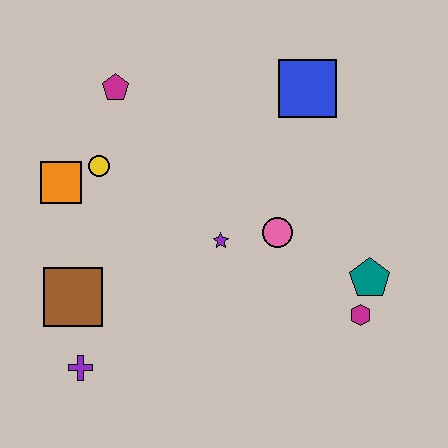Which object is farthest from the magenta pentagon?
The magenta hexagon is farthest from the magenta pentagon.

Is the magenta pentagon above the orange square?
Yes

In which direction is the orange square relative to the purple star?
The orange square is to the left of the purple star.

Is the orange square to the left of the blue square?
Yes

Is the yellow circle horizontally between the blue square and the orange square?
Yes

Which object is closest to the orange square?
The yellow circle is closest to the orange square.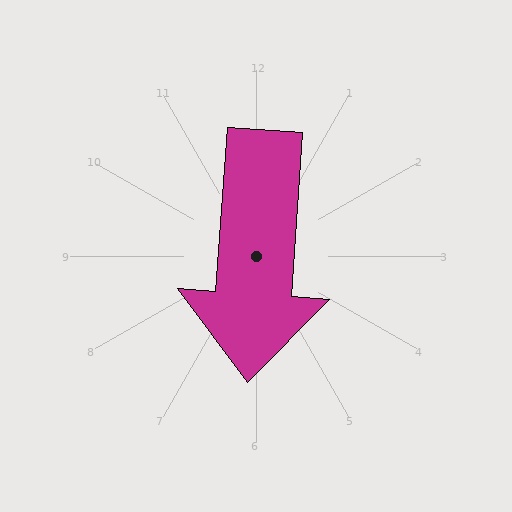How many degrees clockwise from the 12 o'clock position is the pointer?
Approximately 184 degrees.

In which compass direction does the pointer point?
South.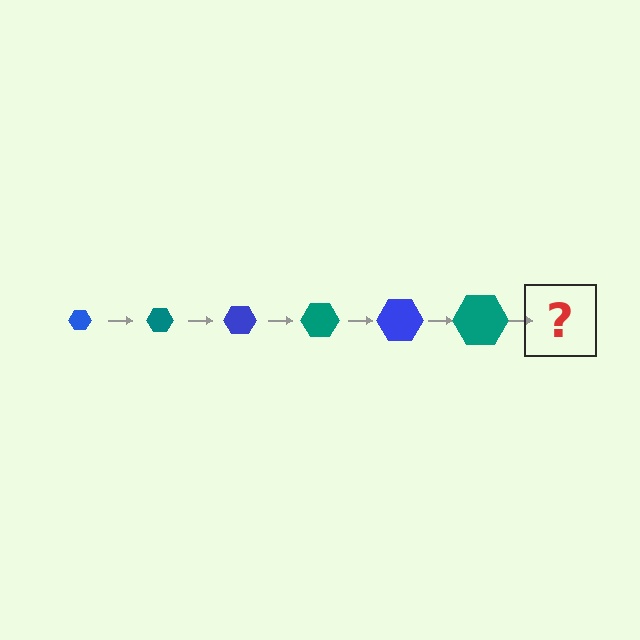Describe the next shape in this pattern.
It should be a blue hexagon, larger than the previous one.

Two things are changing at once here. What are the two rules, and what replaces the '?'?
The two rules are that the hexagon grows larger each step and the color cycles through blue and teal. The '?' should be a blue hexagon, larger than the previous one.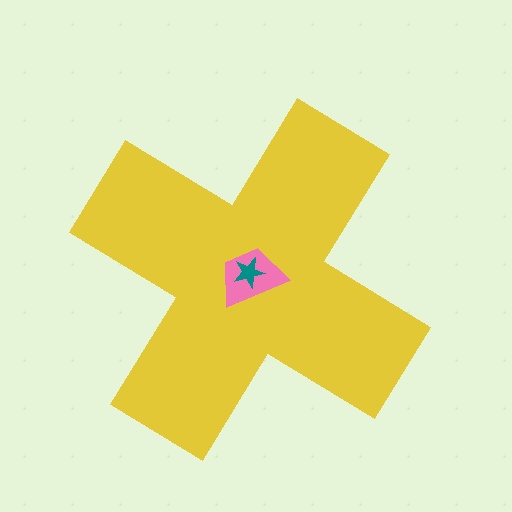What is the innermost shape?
The teal star.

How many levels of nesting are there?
3.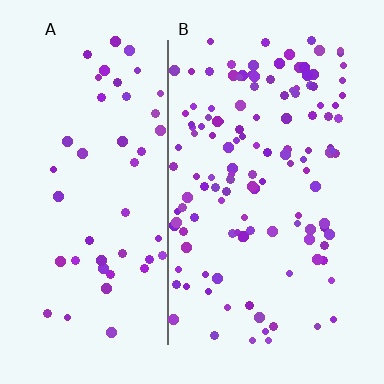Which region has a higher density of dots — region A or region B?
B (the right).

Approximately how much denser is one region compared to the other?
Approximately 2.6× — region B over region A.